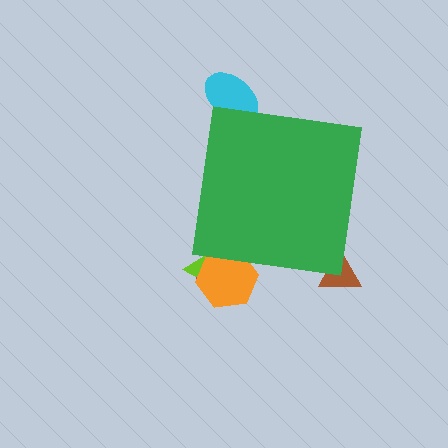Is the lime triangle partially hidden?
Yes, the lime triangle is partially hidden behind the green square.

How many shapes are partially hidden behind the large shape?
5 shapes are partially hidden.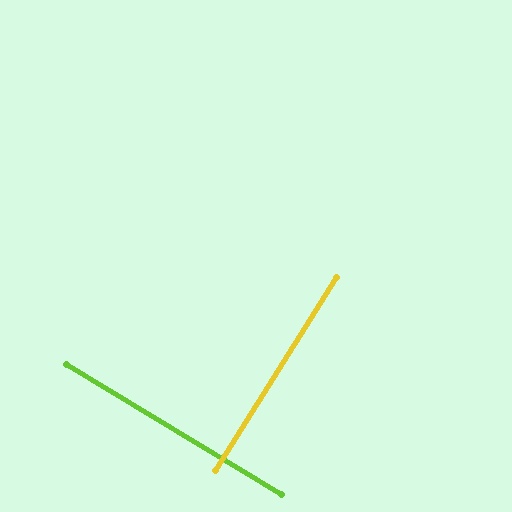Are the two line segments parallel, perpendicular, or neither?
Perpendicular — they meet at approximately 89°.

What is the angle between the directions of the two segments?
Approximately 89 degrees.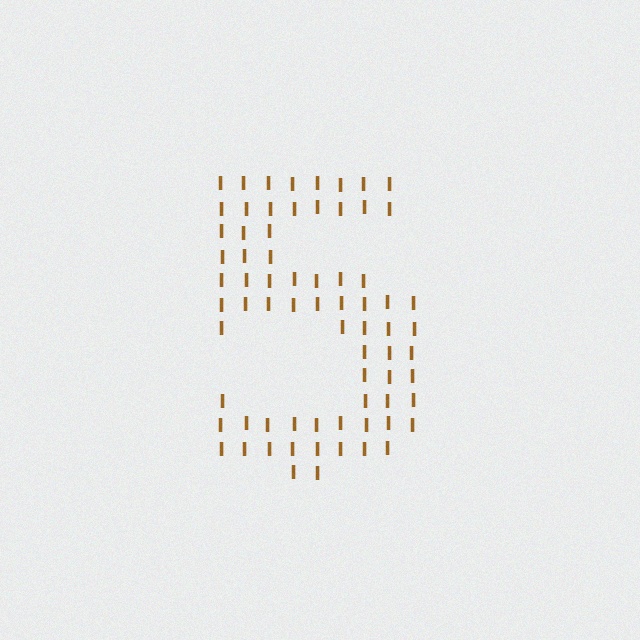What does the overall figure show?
The overall figure shows the digit 5.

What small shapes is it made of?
It is made of small letter I's.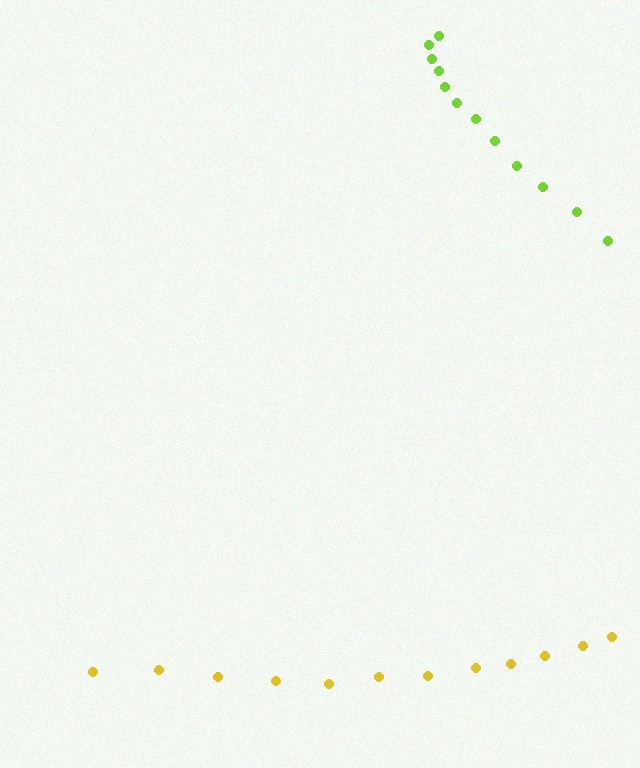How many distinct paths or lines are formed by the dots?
There are 2 distinct paths.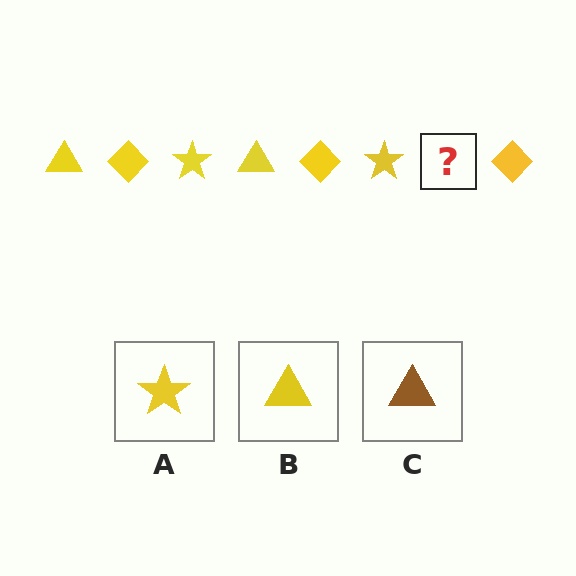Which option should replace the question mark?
Option B.